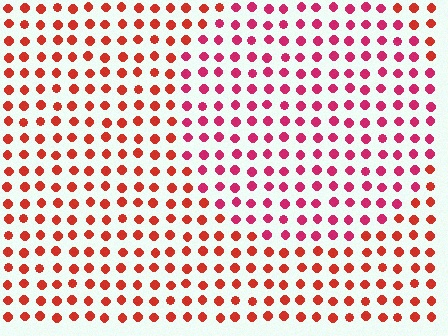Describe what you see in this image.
The image is filled with small red elements in a uniform arrangement. A circle-shaped region is visible where the elements are tinted to a slightly different hue, forming a subtle color boundary.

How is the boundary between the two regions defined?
The boundary is defined purely by a slight shift in hue (about 29 degrees). Spacing, size, and orientation are identical on both sides.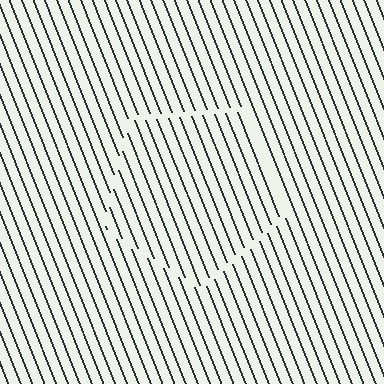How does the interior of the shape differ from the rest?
The interior of the shape contains the same grating, shifted by half a period — the contour is defined by the phase discontinuity where line-ends from the inner and outer gratings abut.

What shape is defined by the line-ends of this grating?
An illusory pentagon. The interior of the shape contains the same grating, shifted by half a period — the contour is defined by the phase discontinuity where line-ends from the inner and outer gratings abut.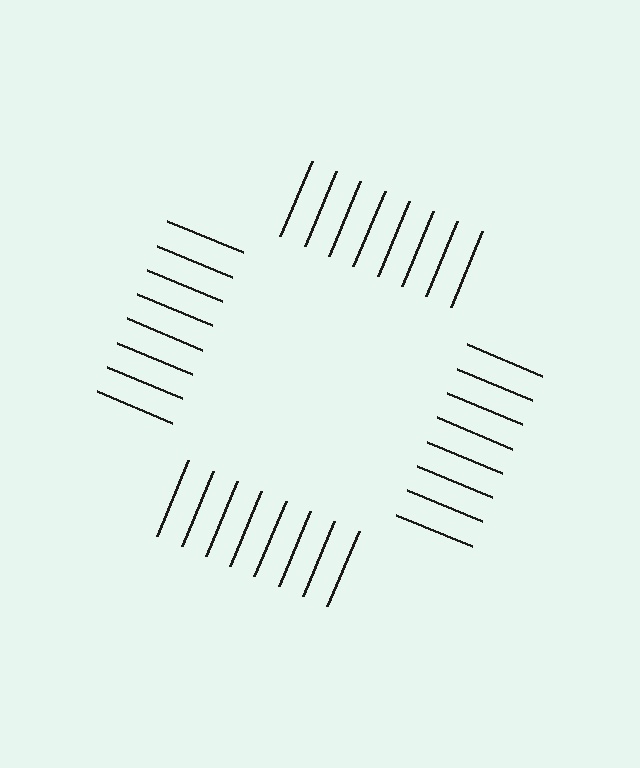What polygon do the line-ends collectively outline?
An illusory square — the line segments terminate on its edges but no continuous stroke is drawn.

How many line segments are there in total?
32 — 8 along each of the 4 edges.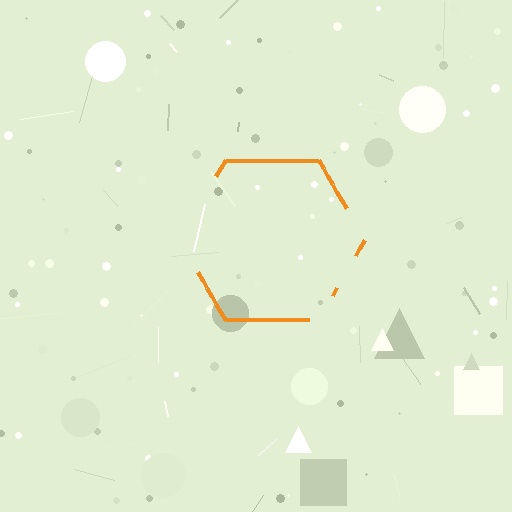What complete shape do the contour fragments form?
The contour fragments form a hexagon.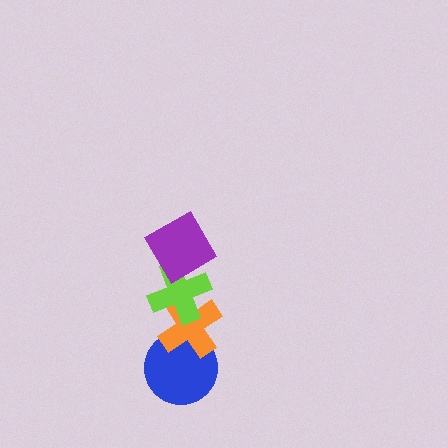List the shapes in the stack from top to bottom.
From top to bottom: the purple diamond, the lime cross, the orange cross, the blue circle.